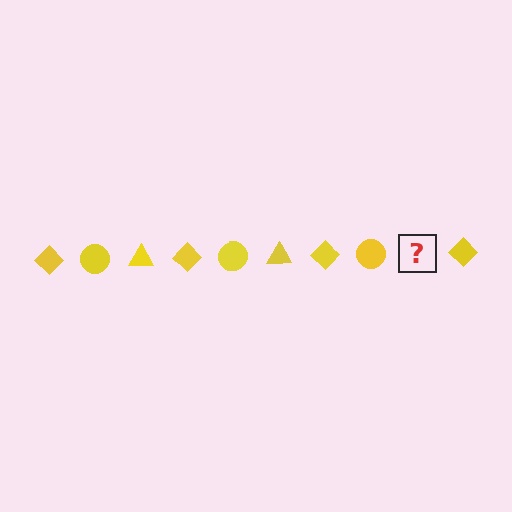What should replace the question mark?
The question mark should be replaced with a yellow triangle.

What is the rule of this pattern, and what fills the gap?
The rule is that the pattern cycles through diamond, circle, triangle shapes in yellow. The gap should be filled with a yellow triangle.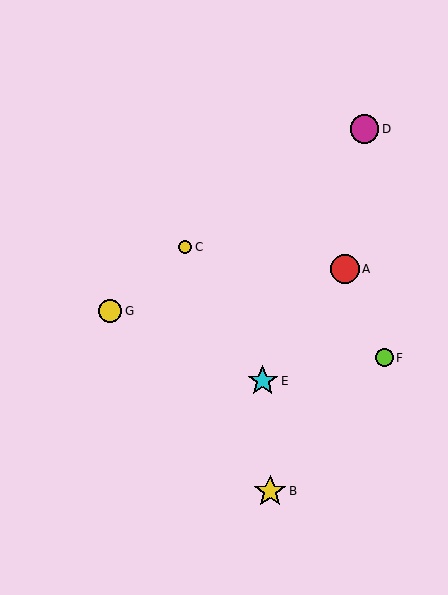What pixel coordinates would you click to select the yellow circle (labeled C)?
Click at (185, 247) to select the yellow circle C.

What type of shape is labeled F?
Shape F is a lime circle.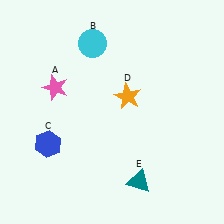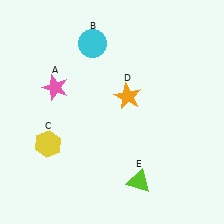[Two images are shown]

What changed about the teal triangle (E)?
In Image 1, E is teal. In Image 2, it changed to lime.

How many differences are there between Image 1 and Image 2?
There are 2 differences between the two images.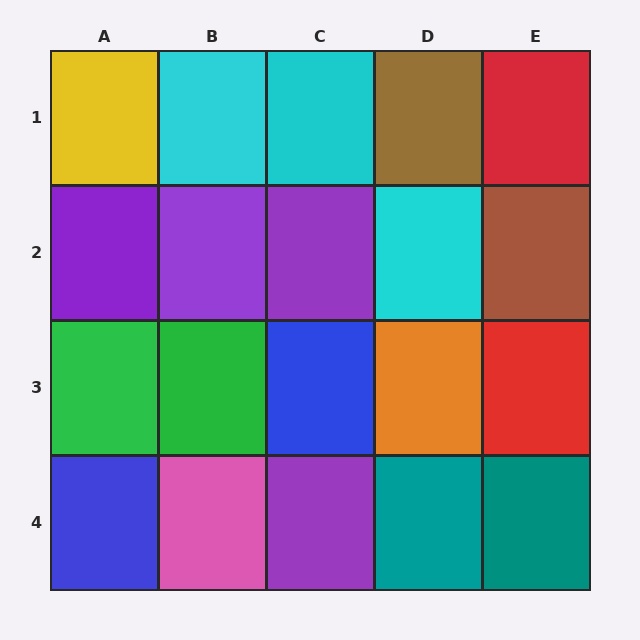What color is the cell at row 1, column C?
Cyan.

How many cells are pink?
1 cell is pink.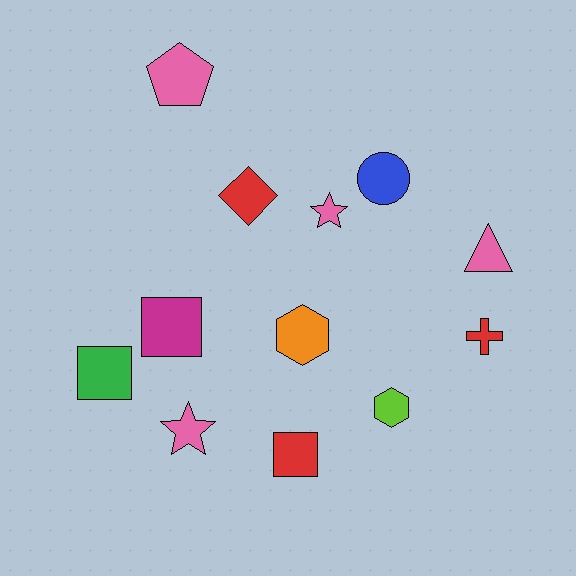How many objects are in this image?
There are 12 objects.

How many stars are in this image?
There are 2 stars.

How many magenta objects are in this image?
There is 1 magenta object.